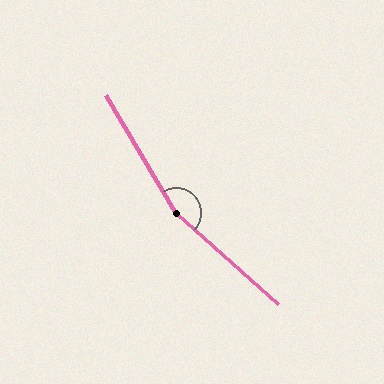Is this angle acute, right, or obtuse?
It is obtuse.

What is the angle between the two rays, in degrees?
Approximately 163 degrees.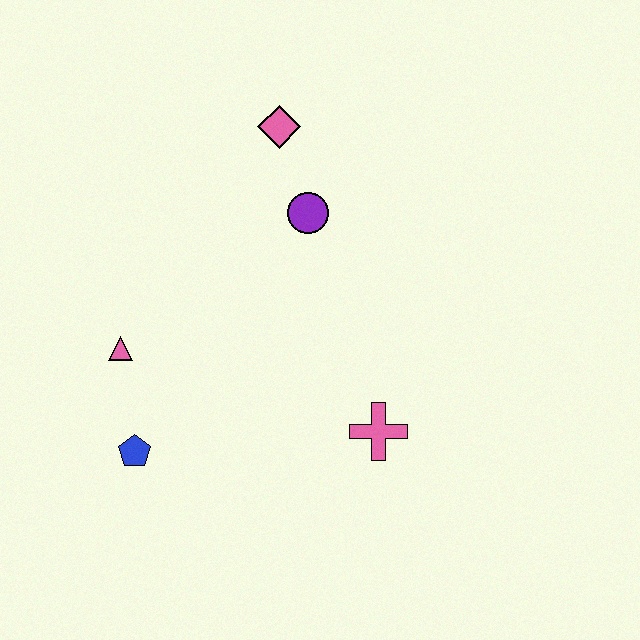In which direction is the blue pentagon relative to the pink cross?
The blue pentagon is to the left of the pink cross.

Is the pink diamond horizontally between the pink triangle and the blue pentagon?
No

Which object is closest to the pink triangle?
The blue pentagon is closest to the pink triangle.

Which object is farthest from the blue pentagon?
The pink diamond is farthest from the blue pentagon.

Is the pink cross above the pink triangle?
No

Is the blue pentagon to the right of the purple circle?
No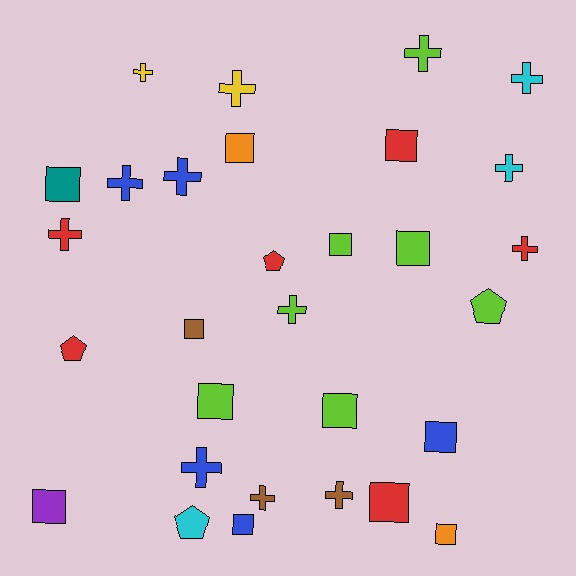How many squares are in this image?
There are 13 squares.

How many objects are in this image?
There are 30 objects.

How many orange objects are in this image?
There are 2 orange objects.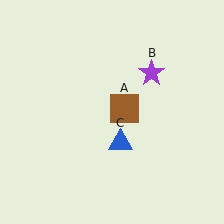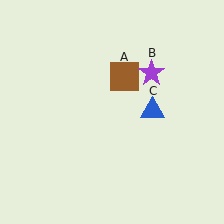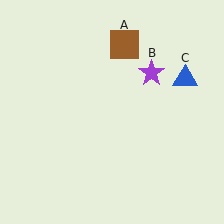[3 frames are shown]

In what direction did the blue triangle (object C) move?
The blue triangle (object C) moved up and to the right.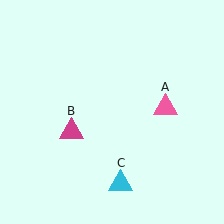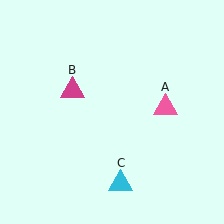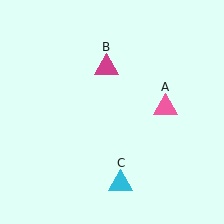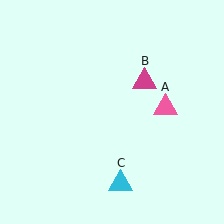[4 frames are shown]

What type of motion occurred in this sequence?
The magenta triangle (object B) rotated clockwise around the center of the scene.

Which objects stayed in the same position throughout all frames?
Pink triangle (object A) and cyan triangle (object C) remained stationary.